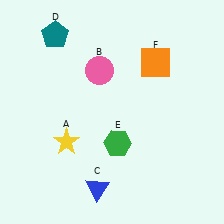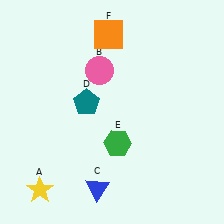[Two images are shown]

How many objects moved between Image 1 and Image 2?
3 objects moved between the two images.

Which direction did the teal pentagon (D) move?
The teal pentagon (D) moved down.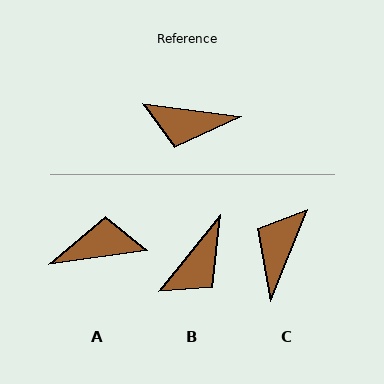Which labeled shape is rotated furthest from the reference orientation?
A, about 164 degrees away.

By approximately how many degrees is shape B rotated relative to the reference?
Approximately 59 degrees counter-clockwise.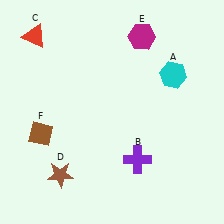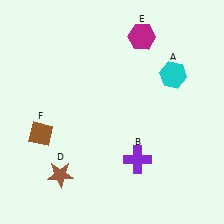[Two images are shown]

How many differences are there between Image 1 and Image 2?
There is 1 difference between the two images.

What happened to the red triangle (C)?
The red triangle (C) was removed in Image 2. It was in the top-left area of Image 1.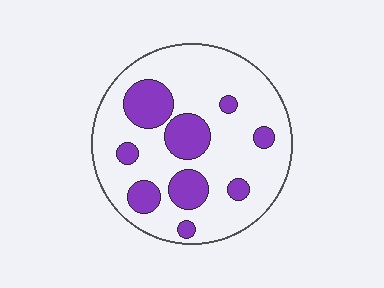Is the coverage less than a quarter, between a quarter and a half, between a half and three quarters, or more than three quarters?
Less than a quarter.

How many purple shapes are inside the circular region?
9.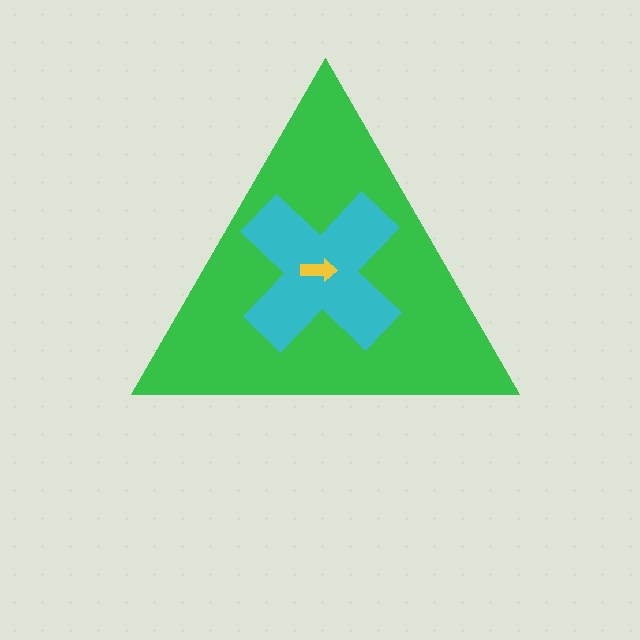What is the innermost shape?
The yellow arrow.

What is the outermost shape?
The green triangle.